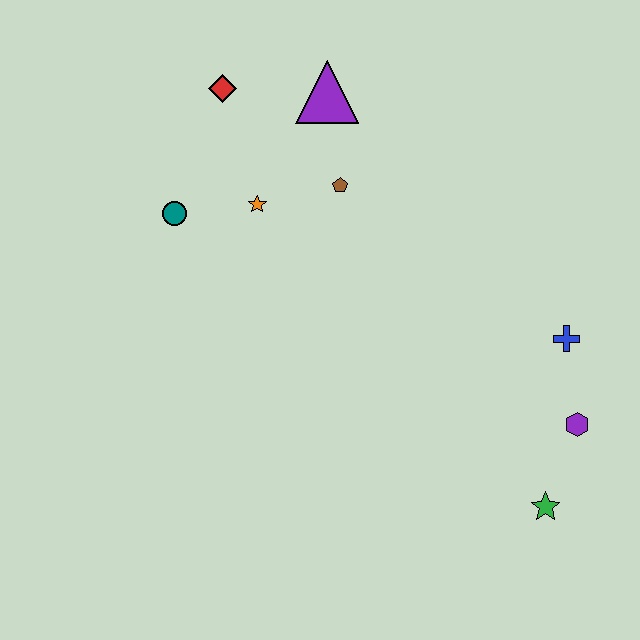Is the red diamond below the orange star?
No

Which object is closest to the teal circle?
The orange star is closest to the teal circle.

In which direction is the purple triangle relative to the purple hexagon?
The purple triangle is above the purple hexagon.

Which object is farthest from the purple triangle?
The green star is farthest from the purple triangle.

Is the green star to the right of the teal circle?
Yes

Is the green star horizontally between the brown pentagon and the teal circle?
No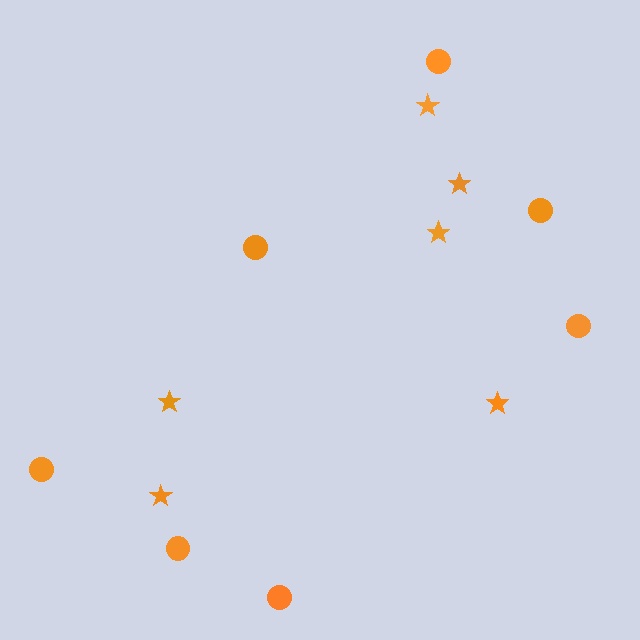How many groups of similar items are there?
There are 2 groups: one group of circles (7) and one group of stars (6).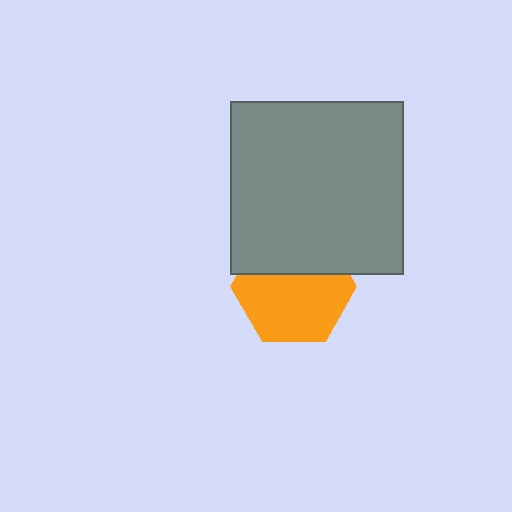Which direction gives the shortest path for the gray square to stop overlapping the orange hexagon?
Moving up gives the shortest separation.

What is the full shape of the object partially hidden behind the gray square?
The partially hidden object is an orange hexagon.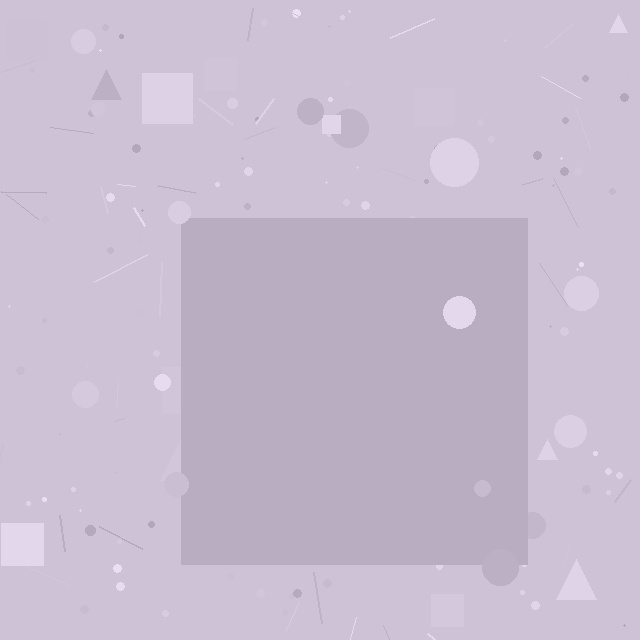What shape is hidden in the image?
A square is hidden in the image.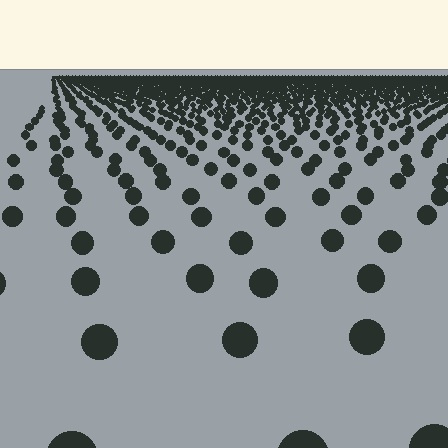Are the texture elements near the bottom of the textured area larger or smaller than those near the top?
Larger. Near the bottom, elements are closer to the viewer and appear at a bigger on-screen size.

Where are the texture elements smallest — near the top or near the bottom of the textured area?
Near the top.